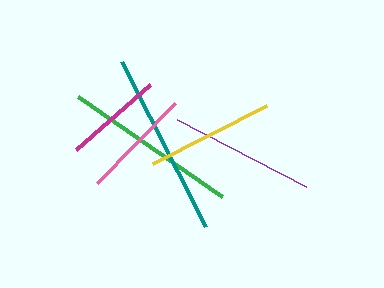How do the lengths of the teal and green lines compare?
The teal and green lines are approximately the same length.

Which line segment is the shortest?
The magenta line is the shortest at approximately 98 pixels.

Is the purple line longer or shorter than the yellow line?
The purple line is longer than the yellow line.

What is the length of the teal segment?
The teal segment is approximately 185 pixels long.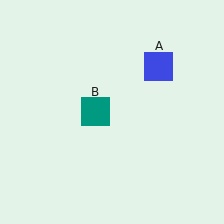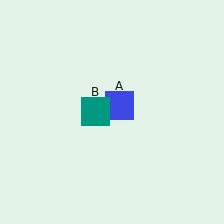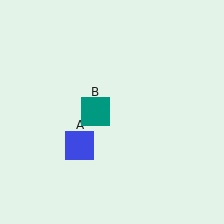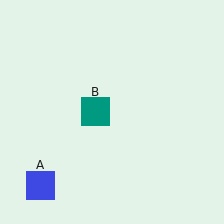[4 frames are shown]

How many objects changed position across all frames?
1 object changed position: blue square (object A).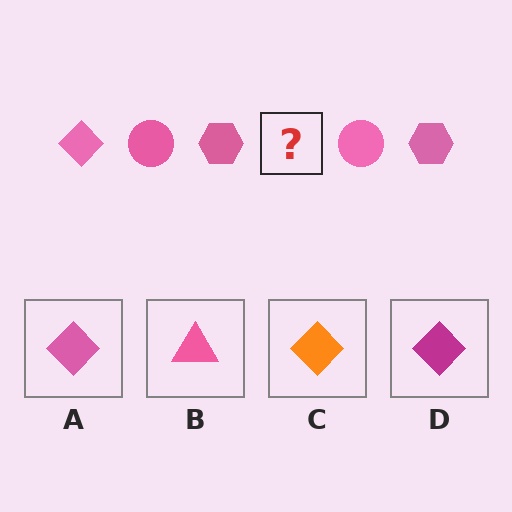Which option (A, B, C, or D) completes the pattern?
A.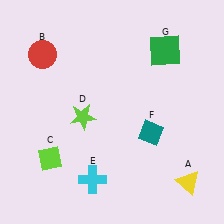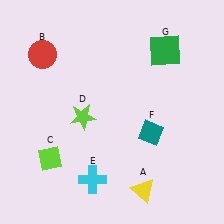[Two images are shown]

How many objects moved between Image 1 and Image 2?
1 object moved between the two images.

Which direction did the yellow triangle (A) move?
The yellow triangle (A) moved left.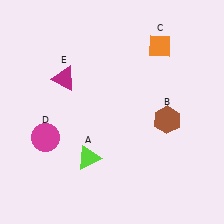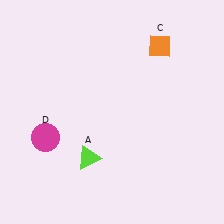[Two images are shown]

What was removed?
The brown hexagon (B), the magenta triangle (E) were removed in Image 2.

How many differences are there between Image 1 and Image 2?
There are 2 differences between the two images.